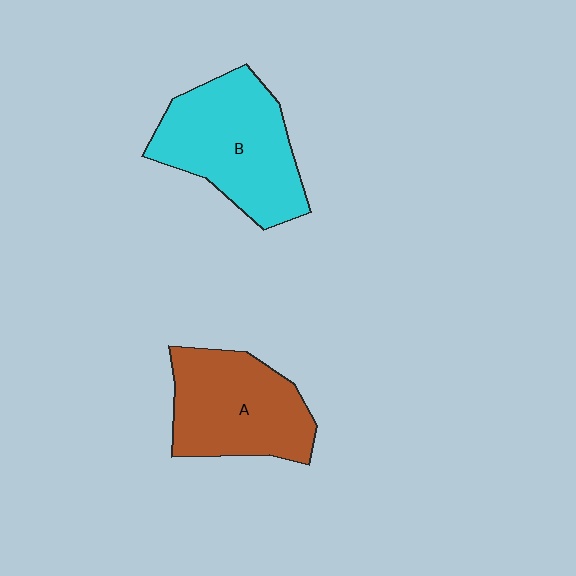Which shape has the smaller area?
Shape A (brown).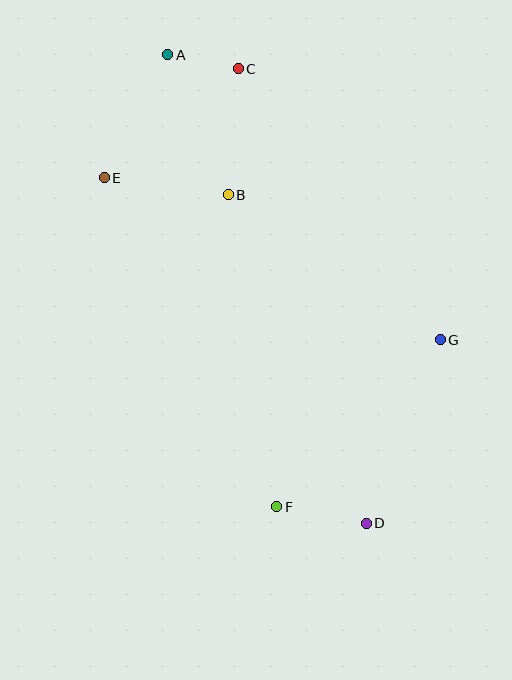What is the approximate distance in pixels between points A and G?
The distance between A and G is approximately 394 pixels.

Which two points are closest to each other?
Points A and C are closest to each other.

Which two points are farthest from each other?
Points A and D are farthest from each other.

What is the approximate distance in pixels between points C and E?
The distance between C and E is approximately 173 pixels.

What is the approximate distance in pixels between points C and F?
The distance between C and F is approximately 440 pixels.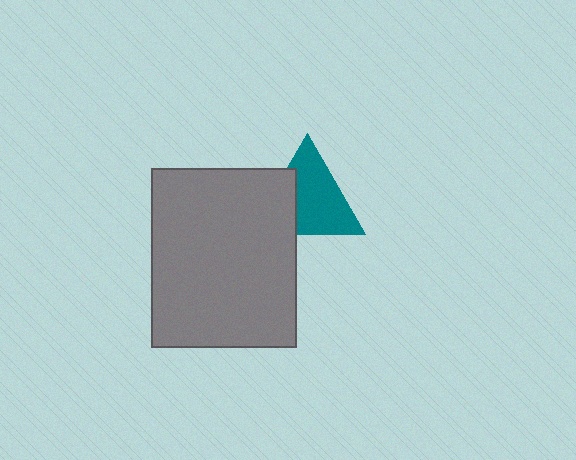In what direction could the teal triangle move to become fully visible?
The teal triangle could move right. That would shift it out from behind the gray rectangle entirely.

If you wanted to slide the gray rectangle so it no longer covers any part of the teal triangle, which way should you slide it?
Slide it left — that is the most direct way to separate the two shapes.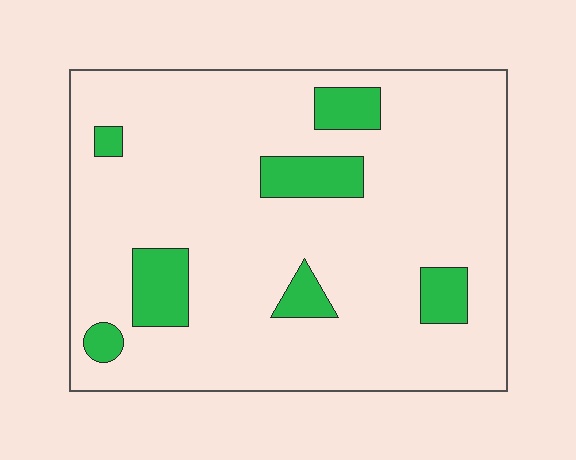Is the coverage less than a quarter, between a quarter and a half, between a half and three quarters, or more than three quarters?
Less than a quarter.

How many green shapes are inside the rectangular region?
7.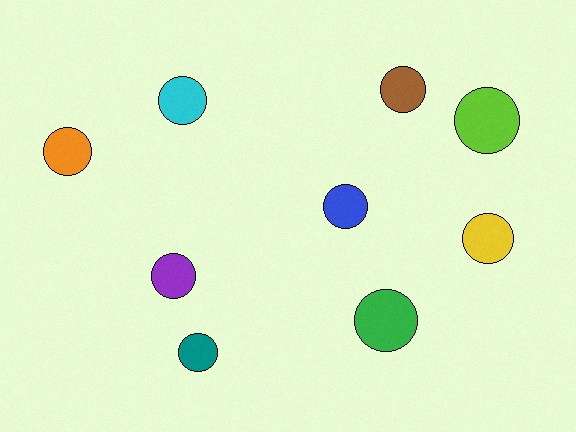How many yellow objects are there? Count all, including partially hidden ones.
There is 1 yellow object.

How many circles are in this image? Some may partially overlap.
There are 9 circles.